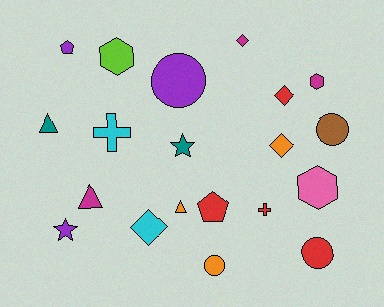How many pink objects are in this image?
There is 1 pink object.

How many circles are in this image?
There are 4 circles.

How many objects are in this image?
There are 20 objects.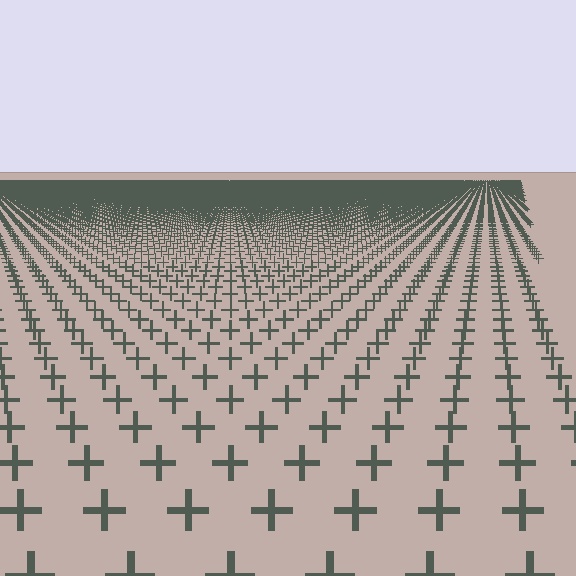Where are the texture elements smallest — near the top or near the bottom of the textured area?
Near the top.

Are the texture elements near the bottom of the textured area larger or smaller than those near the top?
Larger. Near the bottom, elements are closer to the viewer and appear at a bigger on-screen size.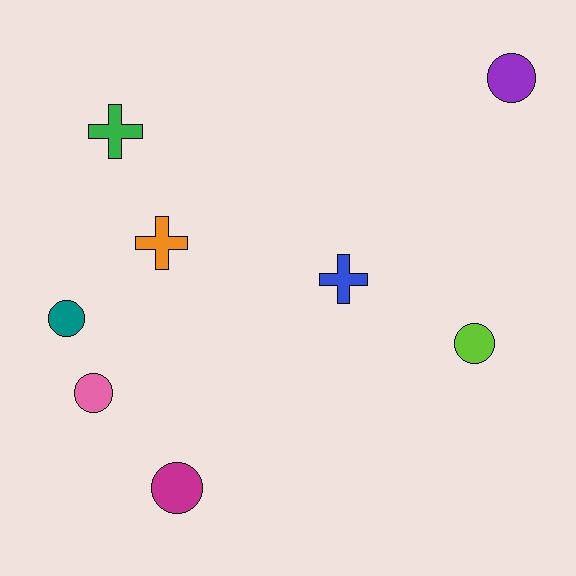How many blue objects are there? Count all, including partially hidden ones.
There is 1 blue object.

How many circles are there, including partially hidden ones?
There are 5 circles.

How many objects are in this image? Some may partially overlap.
There are 8 objects.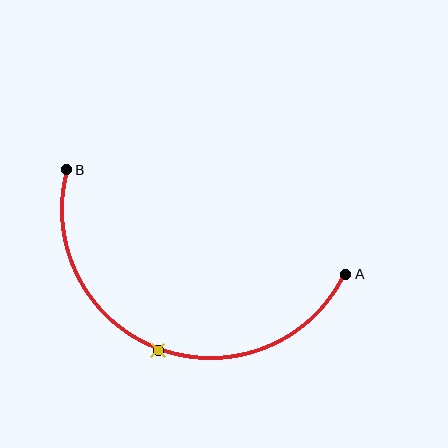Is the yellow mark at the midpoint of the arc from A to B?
Yes. The yellow mark lies on the arc at equal arc-length from both A and B — it is the arc midpoint.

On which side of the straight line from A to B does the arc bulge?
The arc bulges below the straight line connecting A and B.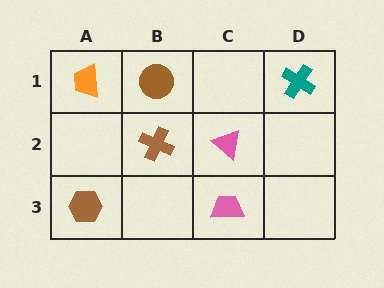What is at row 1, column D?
A teal cross.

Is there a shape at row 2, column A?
No, that cell is empty.